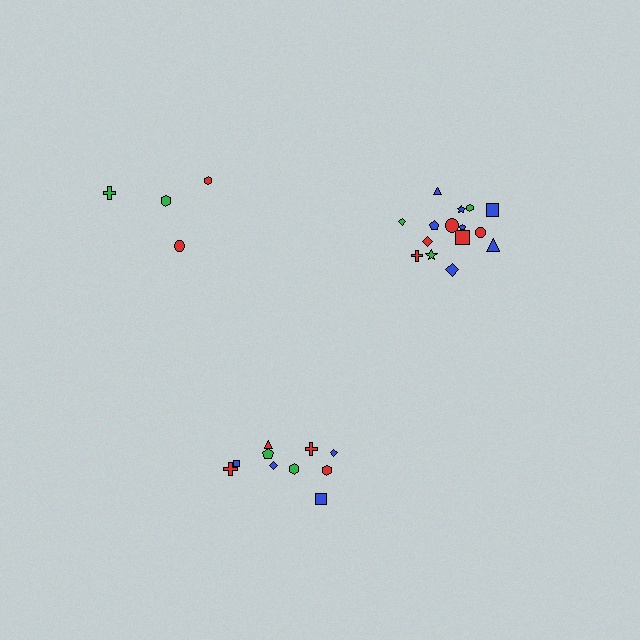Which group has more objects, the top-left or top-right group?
The top-right group.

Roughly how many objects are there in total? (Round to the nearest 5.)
Roughly 30 objects in total.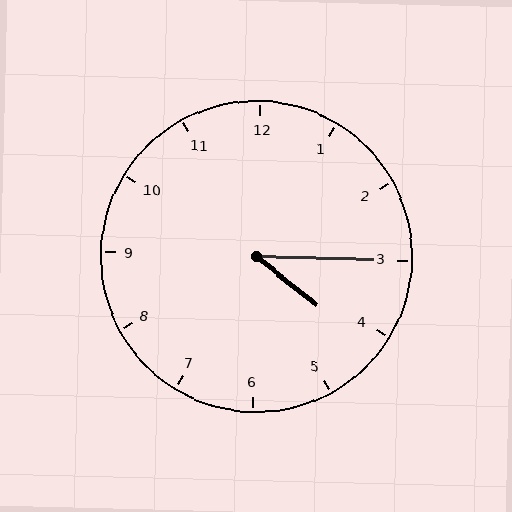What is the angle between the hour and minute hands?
Approximately 38 degrees.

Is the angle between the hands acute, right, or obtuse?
It is acute.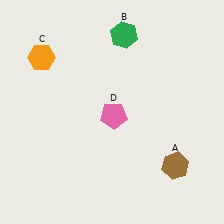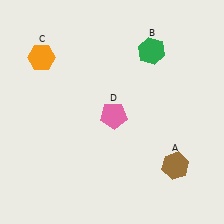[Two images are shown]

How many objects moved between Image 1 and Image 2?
1 object moved between the two images.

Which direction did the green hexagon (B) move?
The green hexagon (B) moved right.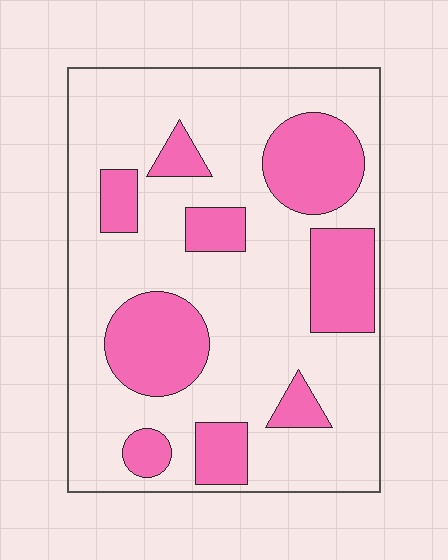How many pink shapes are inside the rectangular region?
9.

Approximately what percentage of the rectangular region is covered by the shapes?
Approximately 30%.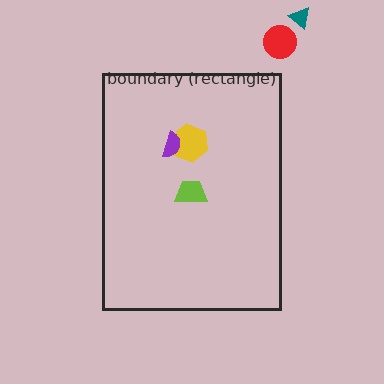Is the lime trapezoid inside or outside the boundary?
Inside.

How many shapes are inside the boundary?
3 inside, 2 outside.